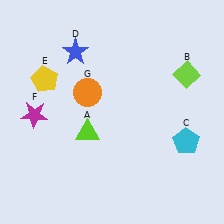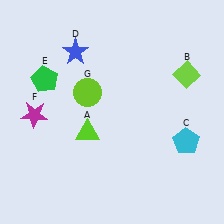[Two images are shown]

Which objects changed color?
E changed from yellow to green. G changed from orange to lime.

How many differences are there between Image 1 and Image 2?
There are 2 differences between the two images.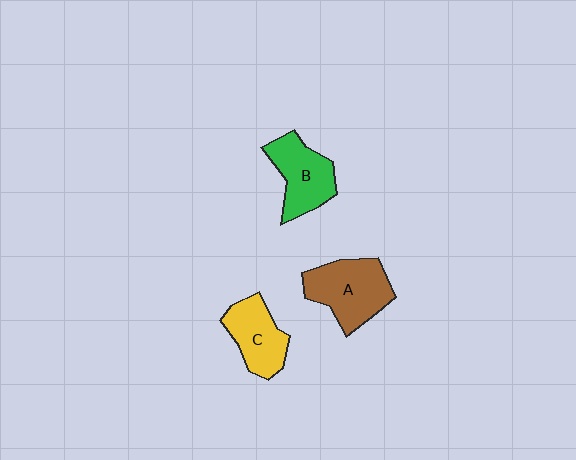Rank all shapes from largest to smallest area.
From largest to smallest: A (brown), B (green), C (yellow).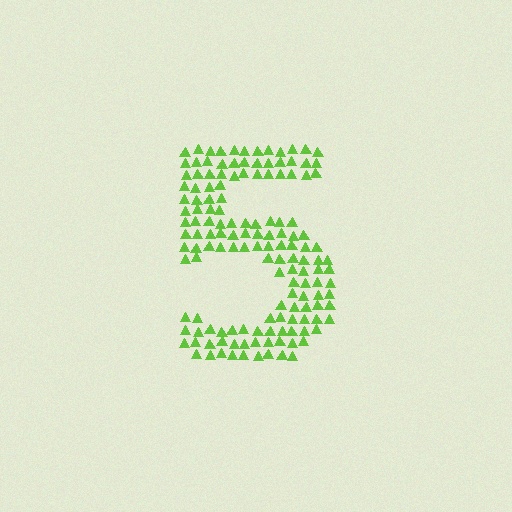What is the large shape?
The large shape is the digit 5.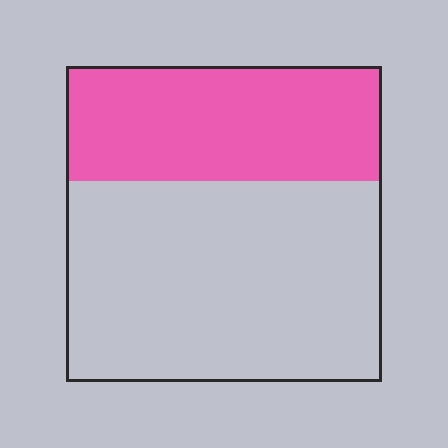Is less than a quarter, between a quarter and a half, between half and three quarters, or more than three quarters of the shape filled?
Between a quarter and a half.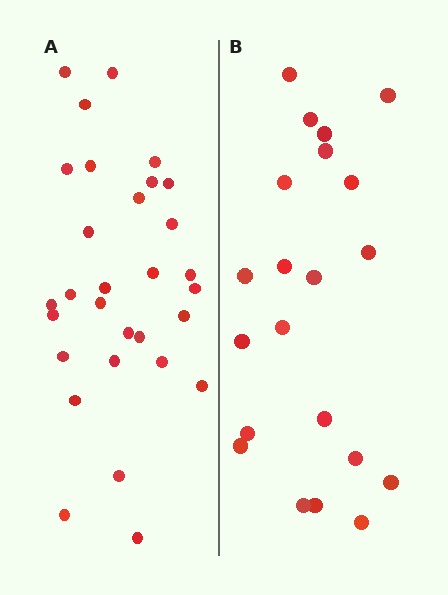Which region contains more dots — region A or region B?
Region A (the left region) has more dots.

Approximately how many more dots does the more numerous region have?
Region A has roughly 8 or so more dots than region B.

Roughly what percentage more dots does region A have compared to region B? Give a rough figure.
About 45% more.